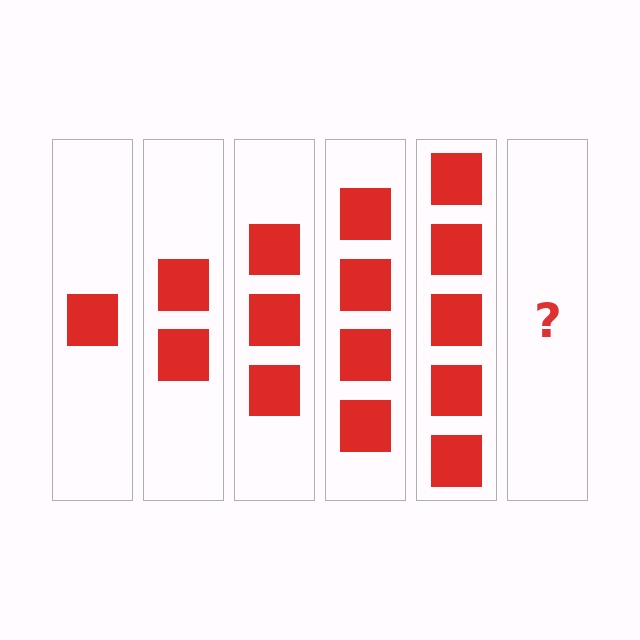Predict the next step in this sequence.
The next step is 6 squares.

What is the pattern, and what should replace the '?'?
The pattern is that each step adds one more square. The '?' should be 6 squares.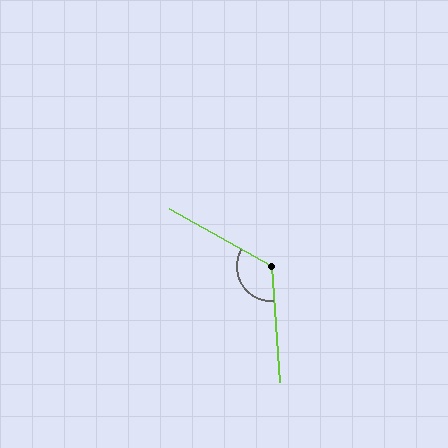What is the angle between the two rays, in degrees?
Approximately 123 degrees.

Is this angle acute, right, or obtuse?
It is obtuse.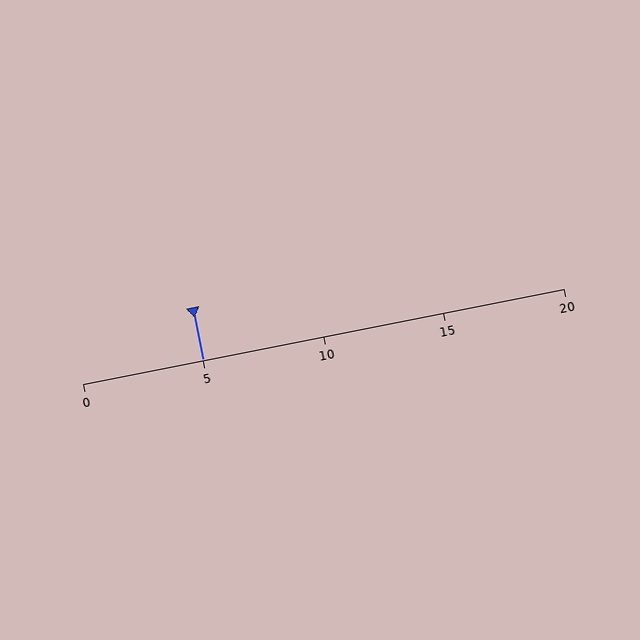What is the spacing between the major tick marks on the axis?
The major ticks are spaced 5 apart.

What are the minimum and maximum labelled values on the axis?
The axis runs from 0 to 20.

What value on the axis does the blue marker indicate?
The marker indicates approximately 5.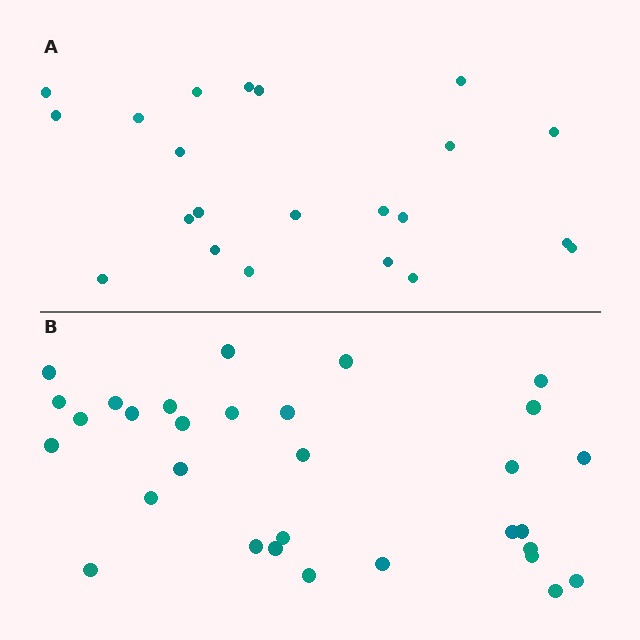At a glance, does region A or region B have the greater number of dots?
Region B (the bottom region) has more dots.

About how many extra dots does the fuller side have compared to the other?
Region B has roughly 8 or so more dots than region A.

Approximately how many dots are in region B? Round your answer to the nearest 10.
About 30 dots. (The exact count is 31, which rounds to 30.)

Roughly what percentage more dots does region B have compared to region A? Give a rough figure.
About 40% more.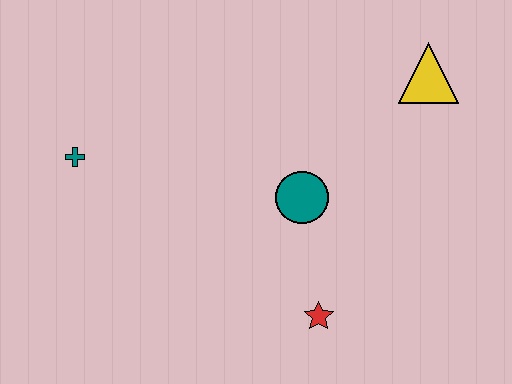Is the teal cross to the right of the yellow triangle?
No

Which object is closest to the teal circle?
The red star is closest to the teal circle.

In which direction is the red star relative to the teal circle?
The red star is below the teal circle.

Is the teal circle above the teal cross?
No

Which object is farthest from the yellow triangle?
The teal cross is farthest from the yellow triangle.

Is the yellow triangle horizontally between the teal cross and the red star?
No